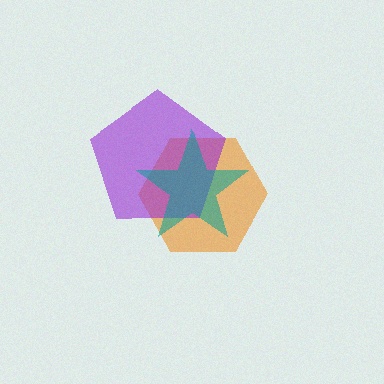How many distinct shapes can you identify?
There are 3 distinct shapes: an orange hexagon, a purple pentagon, a teal star.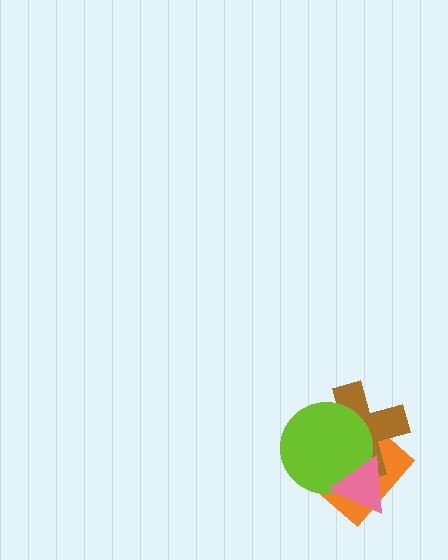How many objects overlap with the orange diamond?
3 objects overlap with the orange diamond.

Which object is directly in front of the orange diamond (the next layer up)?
The brown cross is directly in front of the orange diamond.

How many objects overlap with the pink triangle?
3 objects overlap with the pink triangle.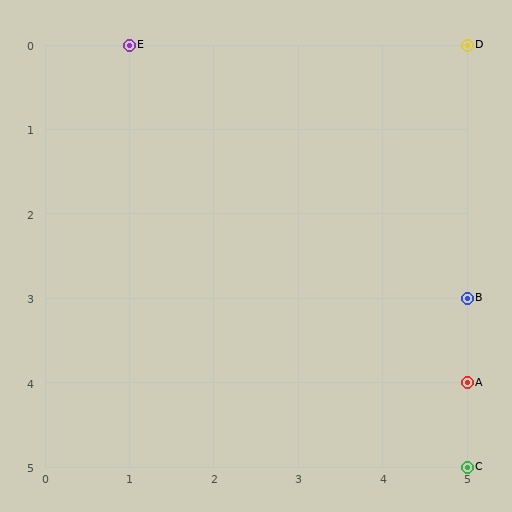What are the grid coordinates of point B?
Point B is at grid coordinates (5, 3).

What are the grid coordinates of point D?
Point D is at grid coordinates (5, 0).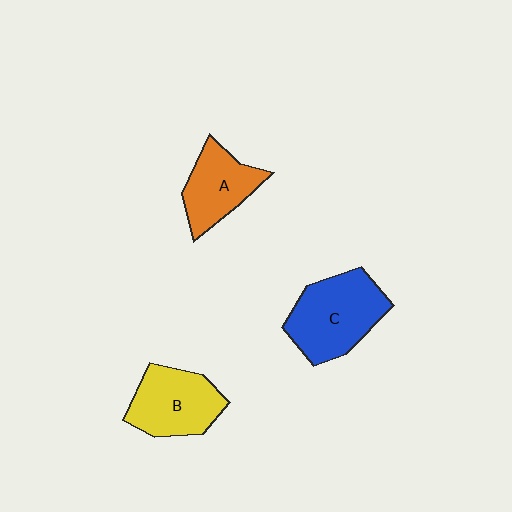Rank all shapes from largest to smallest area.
From largest to smallest: C (blue), B (yellow), A (orange).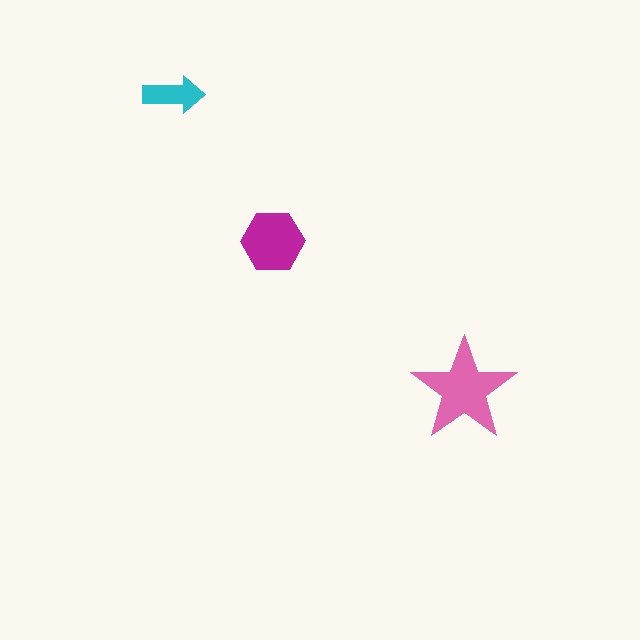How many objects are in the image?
There are 3 objects in the image.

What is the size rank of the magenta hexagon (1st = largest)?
2nd.